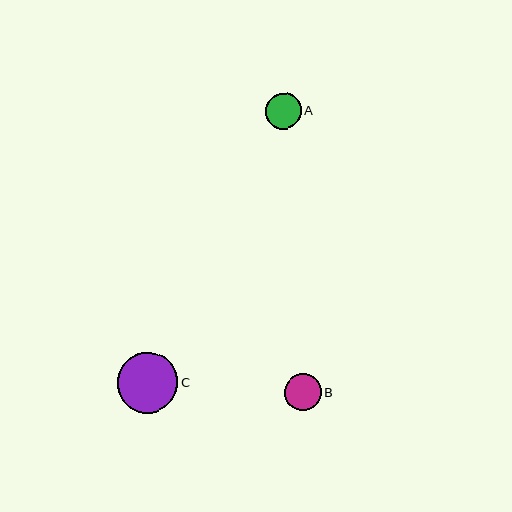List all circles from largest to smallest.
From largest to smallest: C, B, A.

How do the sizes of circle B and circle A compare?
Circle B and circle A are approximately the same size.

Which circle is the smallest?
Circle A is the smallest with a size of approximately 36 pixels.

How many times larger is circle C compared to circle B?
Circle C is approximately 1.7 times the size of circle B.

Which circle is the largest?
Circle C is the largest with a size of approximately 61 pixels.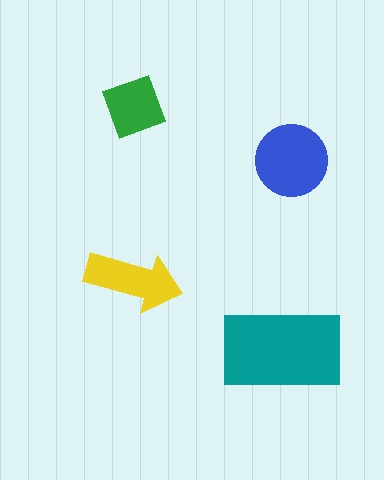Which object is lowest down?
The teal rectangle is bottommost.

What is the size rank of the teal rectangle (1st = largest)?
1st.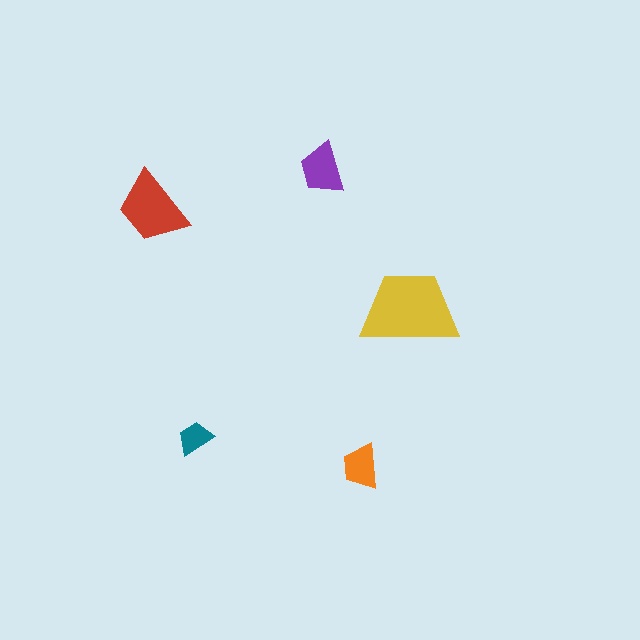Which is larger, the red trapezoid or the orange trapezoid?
The red one.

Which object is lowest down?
The orange trapezoid is bottommost.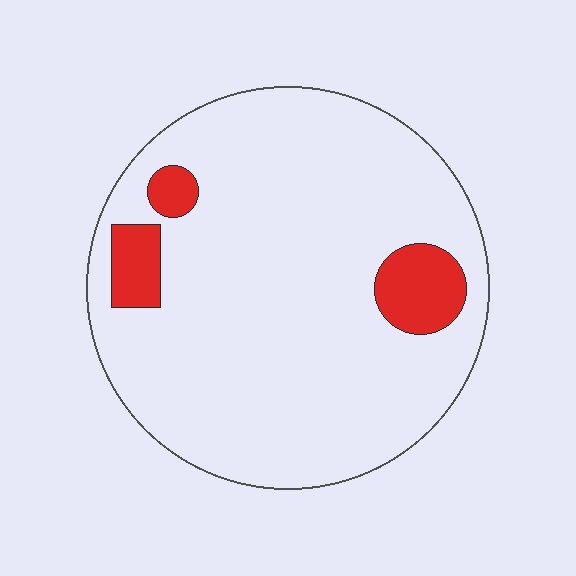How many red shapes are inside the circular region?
3.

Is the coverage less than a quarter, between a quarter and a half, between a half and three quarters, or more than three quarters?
Less than a quarter.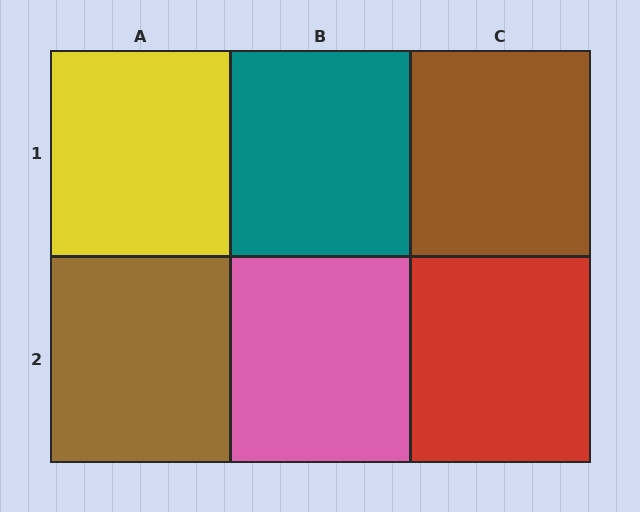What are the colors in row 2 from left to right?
Brown, pink, red.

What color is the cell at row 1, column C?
Brown.